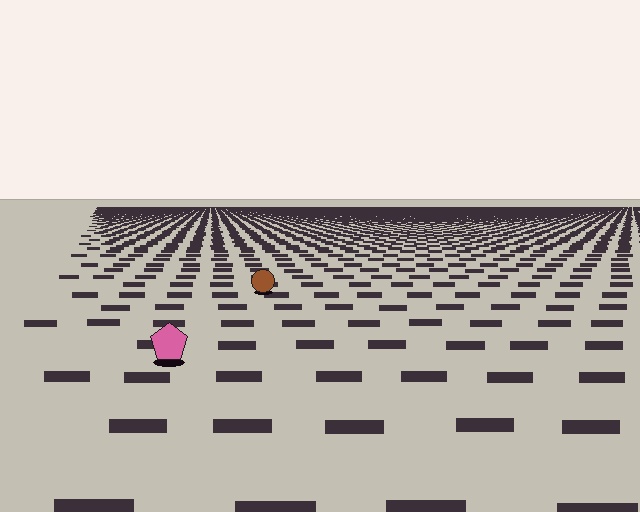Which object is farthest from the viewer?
The brown circle is farthest from the viewer. It appears smaller and the ground texture around it is denser.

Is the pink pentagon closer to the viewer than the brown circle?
Yes. The pink pentagon is closer — you can tell from the texture gradient: the ground texture is coarser near it.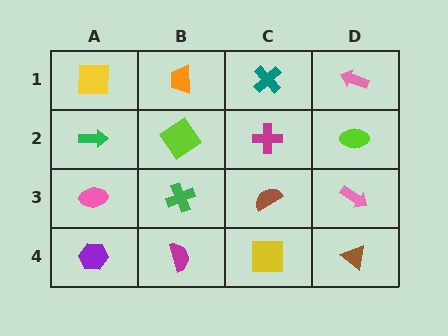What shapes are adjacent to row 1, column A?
A green arrow (row 2, column A), an orange trapezoid (row 1, column B).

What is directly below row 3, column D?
A brown triangle.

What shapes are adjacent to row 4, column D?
A pink arrow (row 3, column D), a yellow square (row 4, column C).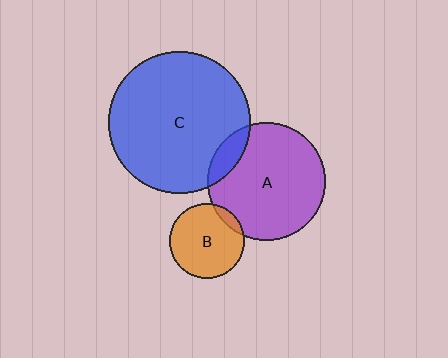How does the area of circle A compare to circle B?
Approximately 2.5 times.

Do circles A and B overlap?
Yes.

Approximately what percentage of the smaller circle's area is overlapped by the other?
Approximately 10%.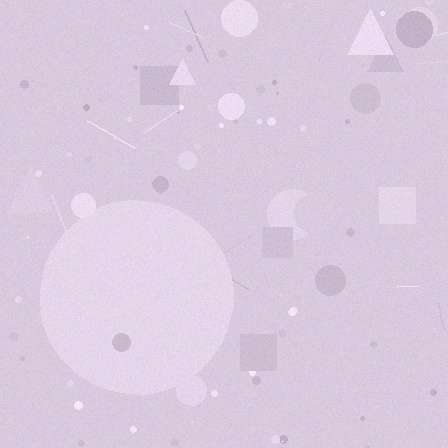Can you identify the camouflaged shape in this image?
The camouflaged shape is a circle.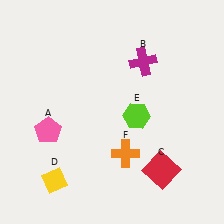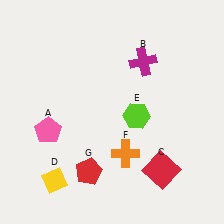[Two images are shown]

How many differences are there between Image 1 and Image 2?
There is 1 difference between the two images.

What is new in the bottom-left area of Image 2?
A red pentagon (G) was added in the bottom-left area of Image 2.